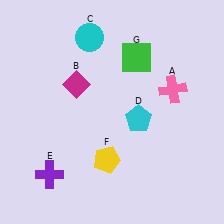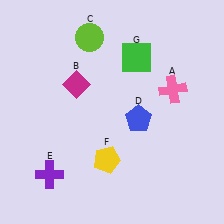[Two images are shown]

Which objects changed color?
C changed from cyan to lime. D changed from cyan to blue.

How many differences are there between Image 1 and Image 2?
There are 2 differences between the two images.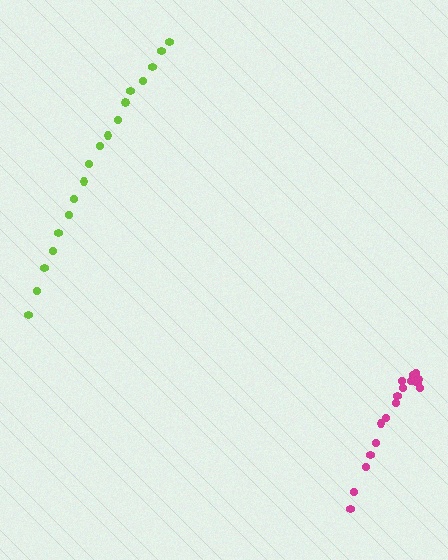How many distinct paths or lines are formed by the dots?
There are 2 distinct paths.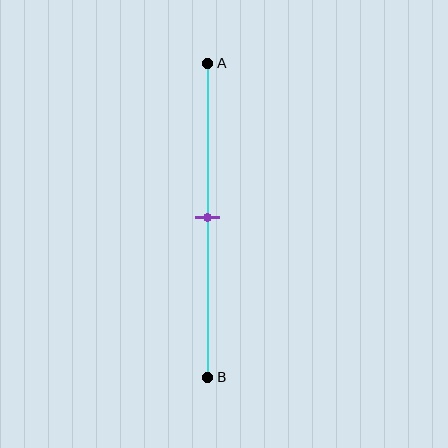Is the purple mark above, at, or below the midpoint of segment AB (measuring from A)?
The purple mark is approximately at the midpoint of segment AB.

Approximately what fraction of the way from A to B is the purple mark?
The purple mark is approximately 50% of the way from A to B.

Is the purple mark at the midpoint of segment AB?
Yes, the mark is approximately at the midpoint.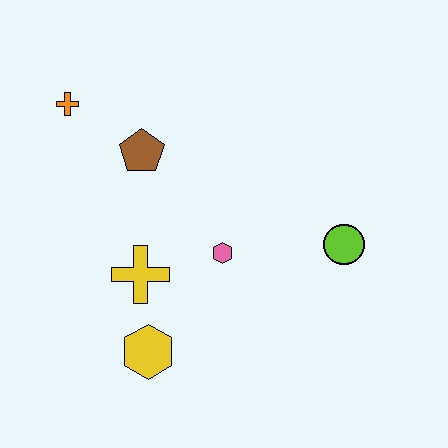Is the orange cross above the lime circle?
Yes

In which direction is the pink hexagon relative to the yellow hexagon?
The pink hexagon is above the yellow hexagon.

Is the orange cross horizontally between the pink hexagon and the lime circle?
No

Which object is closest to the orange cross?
The brown pentagon is closest to the orange cross.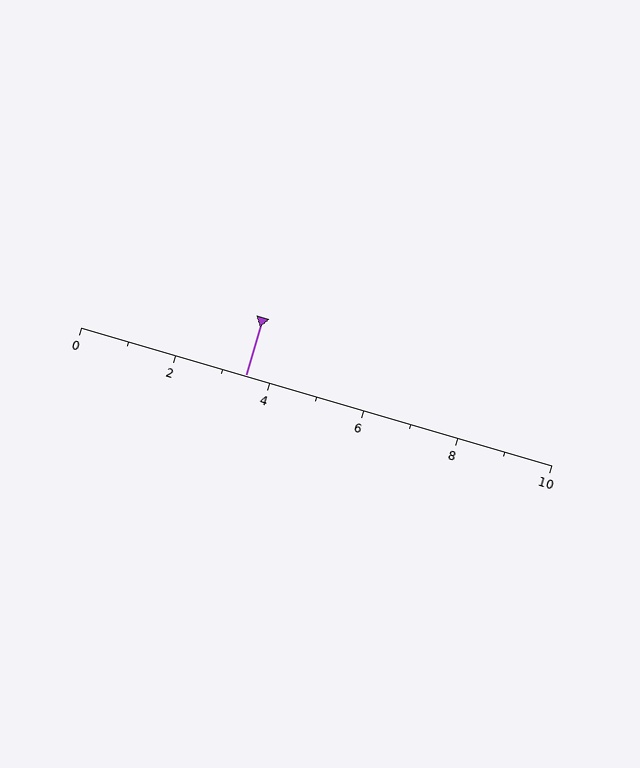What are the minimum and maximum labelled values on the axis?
The axis runs from 0 to 10.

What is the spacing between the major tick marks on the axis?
The major ticks are spaced 2 apart.